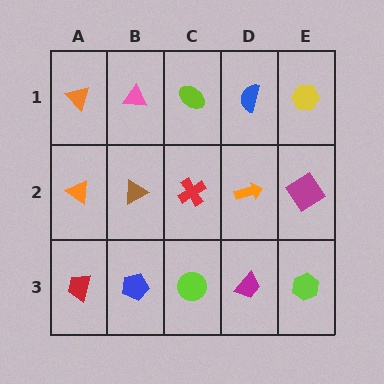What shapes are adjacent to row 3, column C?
A red cross (row 2, column C), a blue pentagon (row 3, column B), a magenta trapezoid (row 3, column D).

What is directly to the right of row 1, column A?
A pink triangle.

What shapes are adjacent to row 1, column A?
An orange triangle (row 2, column A), a pink triangle (row 1, column B).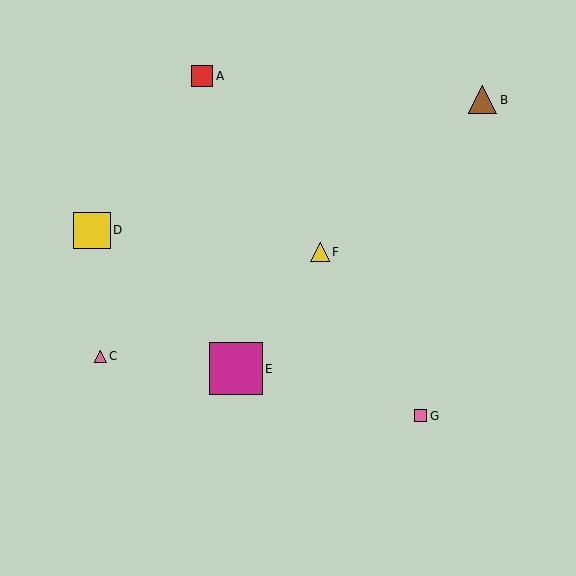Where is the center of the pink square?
The center of the pink square is at (421, 416).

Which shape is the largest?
The magenta square (labeled E) is the largest.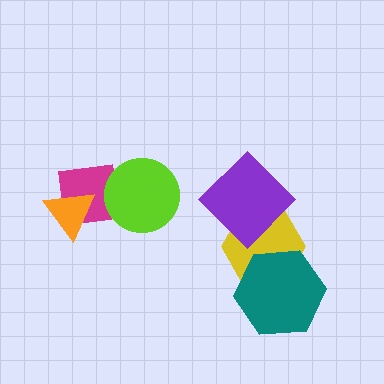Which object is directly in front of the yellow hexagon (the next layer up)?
The teal hexagon is directly in front of the yellow hexagon.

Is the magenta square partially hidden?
Yes, it is partially covered by another shape.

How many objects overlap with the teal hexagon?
1 object overlaps with the teal hexagon.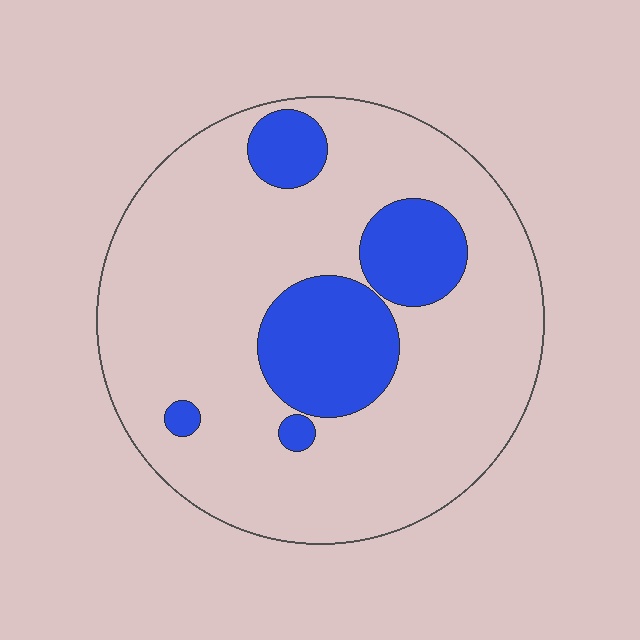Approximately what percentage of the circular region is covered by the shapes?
Approximately 20%.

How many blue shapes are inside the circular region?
5.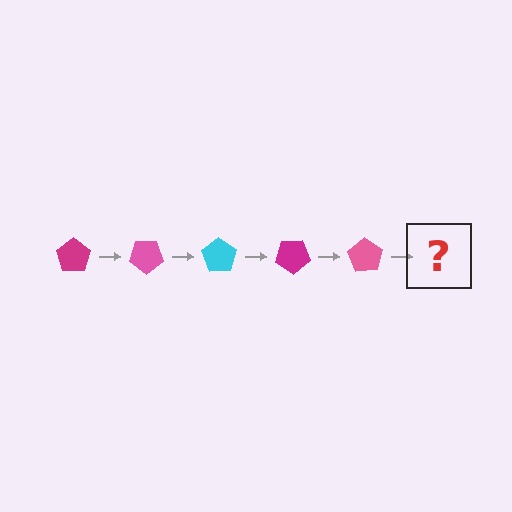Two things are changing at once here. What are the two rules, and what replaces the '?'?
The two rules are that it rotates 35 degrees each step and the color cycles through magenta, pink, and cyan. The '?' should be a cyan pentagon, rotated 175 degrees from the start.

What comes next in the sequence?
The next element should be a cyan pentagon, rotated 175 degrees from the start.